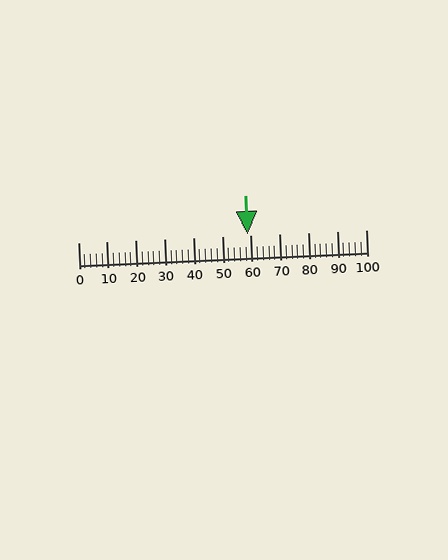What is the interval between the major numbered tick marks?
The major tick marks are spaced 10 units apart.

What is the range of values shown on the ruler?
The ruler shows values from 0 to 100.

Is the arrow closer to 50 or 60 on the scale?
The arrow is closer to 60.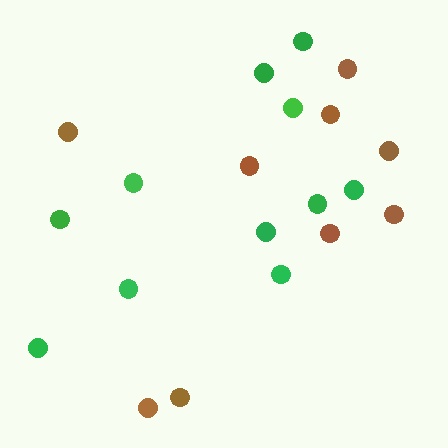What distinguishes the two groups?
There are 2 groups: one group of brown circles (9) and one group of green circles (11).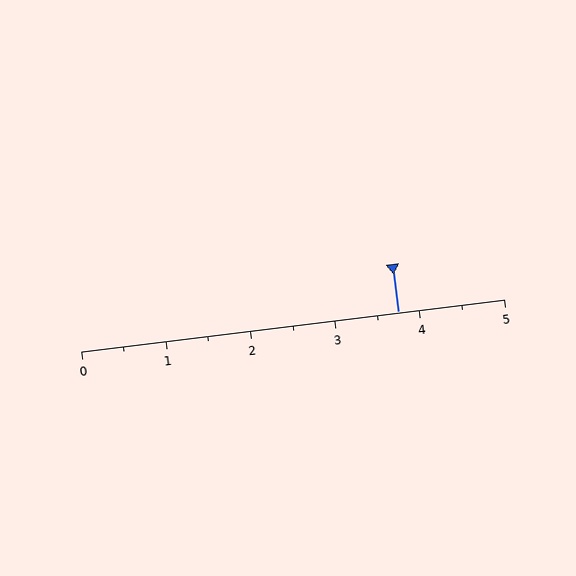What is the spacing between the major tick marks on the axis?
The major ticks are spaced 1 apart.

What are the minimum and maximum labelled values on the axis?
The axis runs from 0 to 5.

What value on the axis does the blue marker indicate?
The marker indicates approximately 3.8.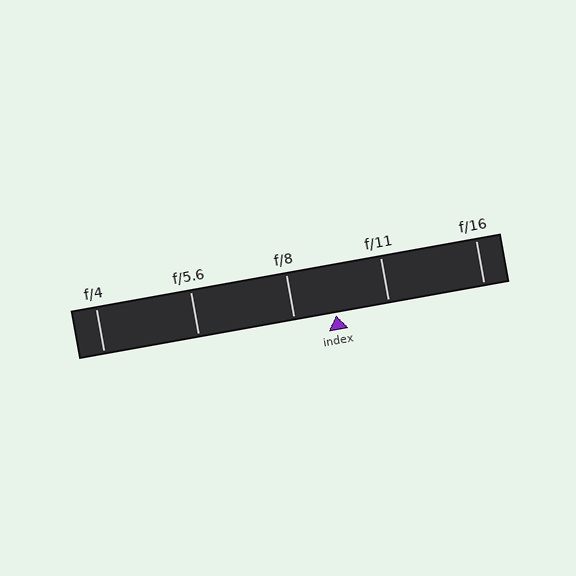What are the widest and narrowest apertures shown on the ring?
The widest aperture shown is f/4 and the narrowest is f/16.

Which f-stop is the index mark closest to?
The index mark is closest to f/8.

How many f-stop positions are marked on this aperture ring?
There are 5 f-stop positions marked.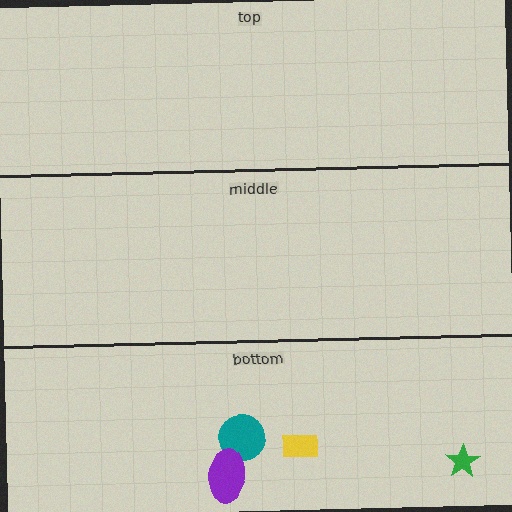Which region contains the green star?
The bottom region.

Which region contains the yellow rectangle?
The bottom region.